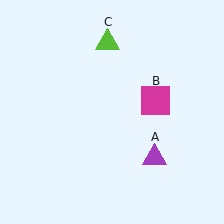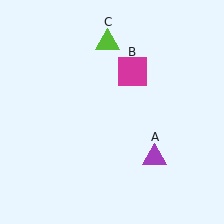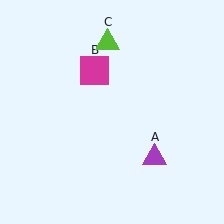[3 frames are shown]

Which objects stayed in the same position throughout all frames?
Purple triangle (object A) and lime triangle (object C) remained stationary.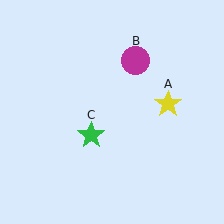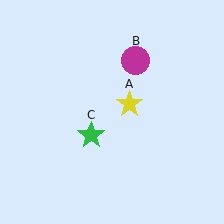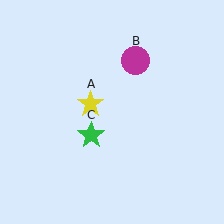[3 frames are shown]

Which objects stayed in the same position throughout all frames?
Magenta circle (object B) and green star (object C) remained stationary.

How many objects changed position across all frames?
1 object changed position: yellow star (object A).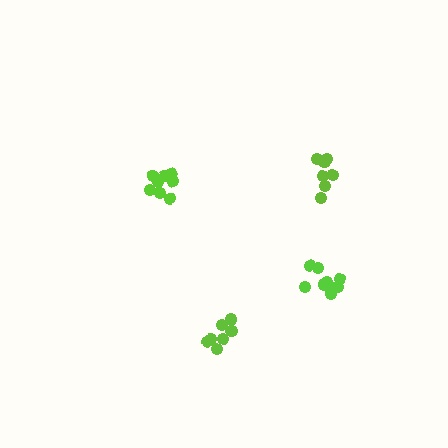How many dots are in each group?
Group 1: 8 dots, Group 2: 7 dots, Group 3: 9 dots, Group 4: 7 dots (31 total).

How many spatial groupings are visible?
There are 4 spatial groupings.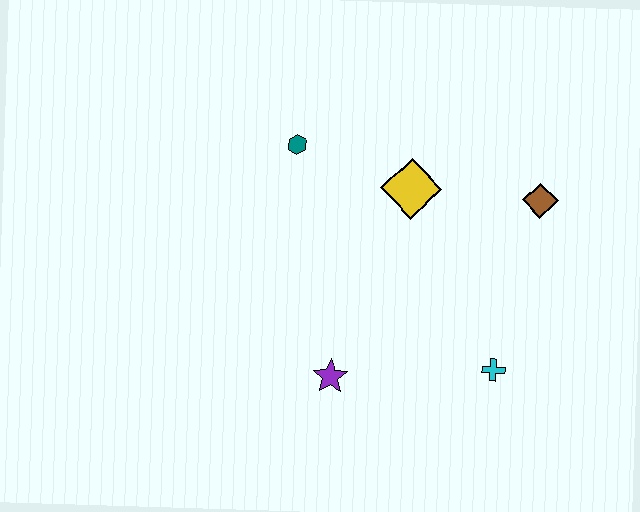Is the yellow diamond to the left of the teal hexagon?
No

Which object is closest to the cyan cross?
The purple star is closest to the cyan cross.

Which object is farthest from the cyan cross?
The teal hexagon is farthest from the cyan cross.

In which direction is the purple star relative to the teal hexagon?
The purple star is below the teal hexagon.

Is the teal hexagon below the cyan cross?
No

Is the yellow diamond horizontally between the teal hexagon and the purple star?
No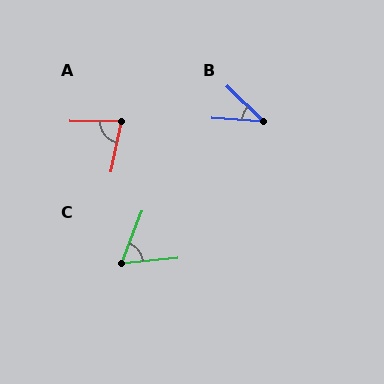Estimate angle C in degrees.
Approximately 63 degrees.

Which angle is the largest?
A, at approximately 78 degrees.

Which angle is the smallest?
B, at approximately 40 degrees.